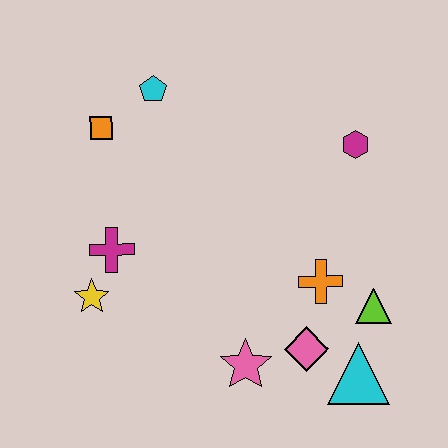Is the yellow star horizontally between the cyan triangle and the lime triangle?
No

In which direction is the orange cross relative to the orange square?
The orange cross is to the right of the orange square.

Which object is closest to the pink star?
The pink diamond is closest to the pink star.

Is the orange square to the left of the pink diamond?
Yes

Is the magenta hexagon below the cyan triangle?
No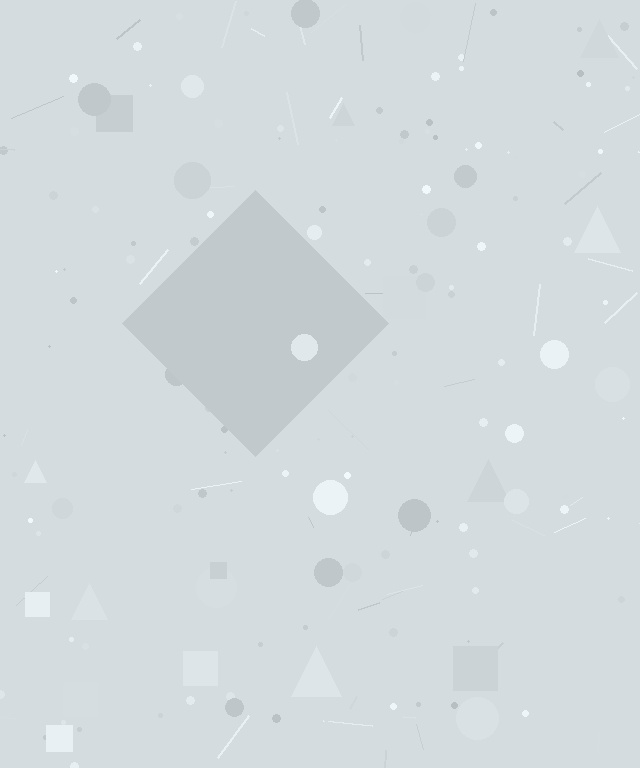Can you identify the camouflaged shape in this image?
The camouflaged shape is a diamond.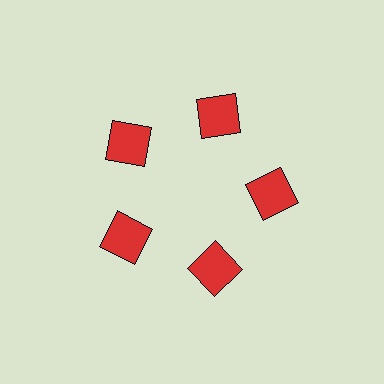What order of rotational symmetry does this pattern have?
This pattern has 5-fold rotational symmetry.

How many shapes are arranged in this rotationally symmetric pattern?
There are 5 shapes, arranged in 5 groups of 1.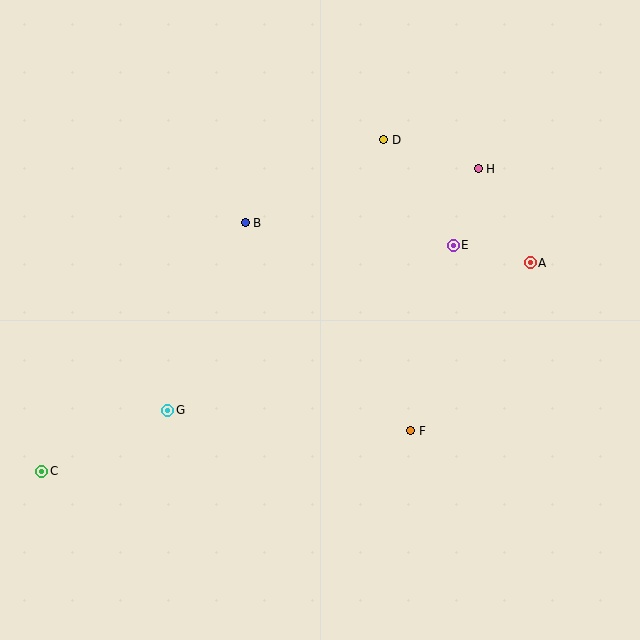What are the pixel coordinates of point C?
Point C is at (42, 471).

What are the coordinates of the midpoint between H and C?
The midpoint between H and C is at (260, 320).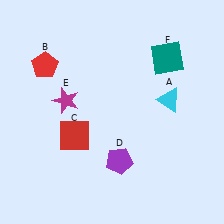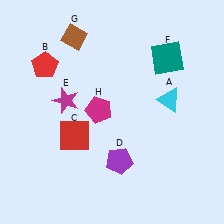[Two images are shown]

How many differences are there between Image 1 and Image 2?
There are 2 differences between the two images.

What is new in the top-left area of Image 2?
A brown diamond (G) was added in the top-left area of Image 2.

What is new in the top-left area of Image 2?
A magenta pentagon (H) was added in the top-left area of Image 2.